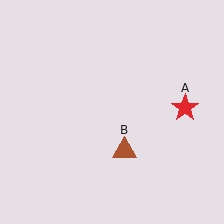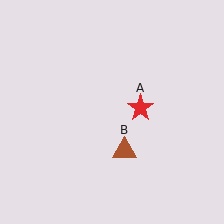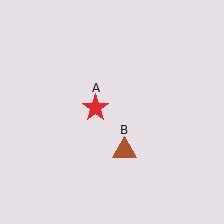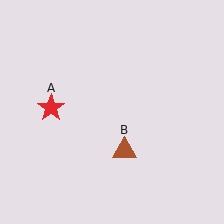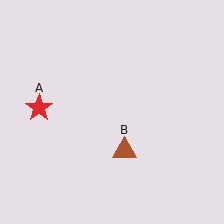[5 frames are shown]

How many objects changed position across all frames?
1 object changed position: red star (object A).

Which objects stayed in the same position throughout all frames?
Brown triangle (object B) remained stationary.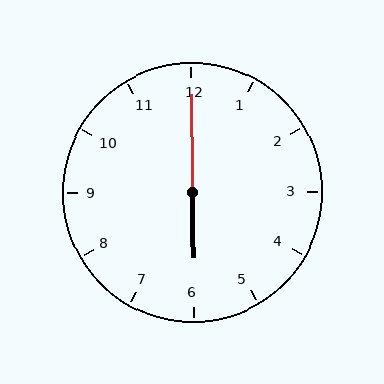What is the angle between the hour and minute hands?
Approximately 180 degrees.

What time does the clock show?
6:00.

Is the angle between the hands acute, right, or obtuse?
It is obtuse.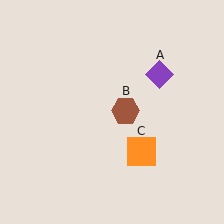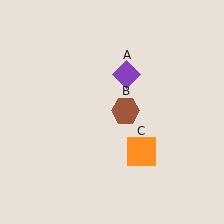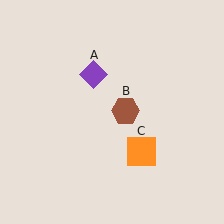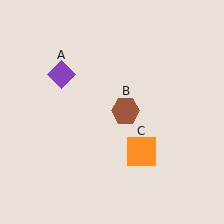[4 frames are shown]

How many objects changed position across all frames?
1 object changed position: purple diamond (object A).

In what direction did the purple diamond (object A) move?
The purple diamond (object A) moved left.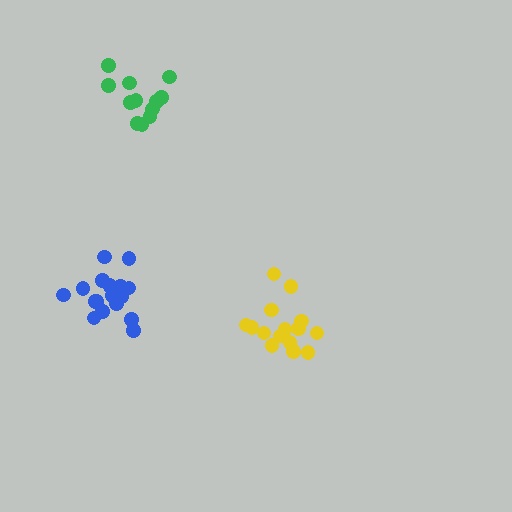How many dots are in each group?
Group 1: 18 dots, Group 2: 15 dots, Group 3: 12 dots (45 total).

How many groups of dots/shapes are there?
There are 3 groups.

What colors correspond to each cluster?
The clusters are colored: blue, yellow, green.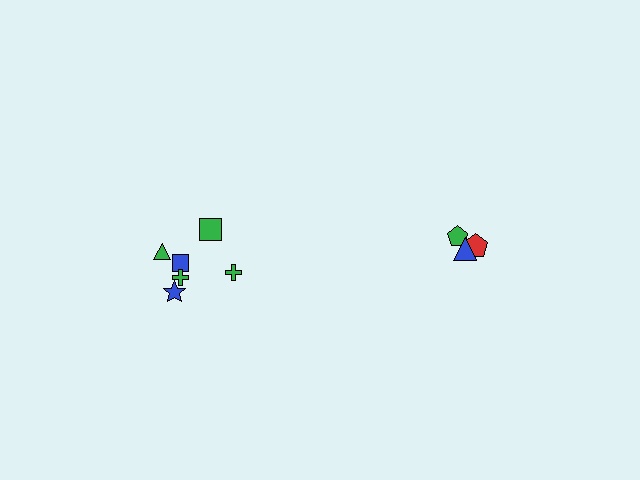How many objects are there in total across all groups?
There are 9 objects.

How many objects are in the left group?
There are 6 objects.